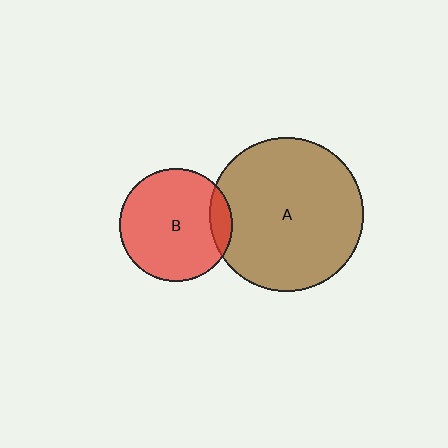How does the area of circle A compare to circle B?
Approximately 1.9 times.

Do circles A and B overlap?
Yes.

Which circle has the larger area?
Circle A (brown).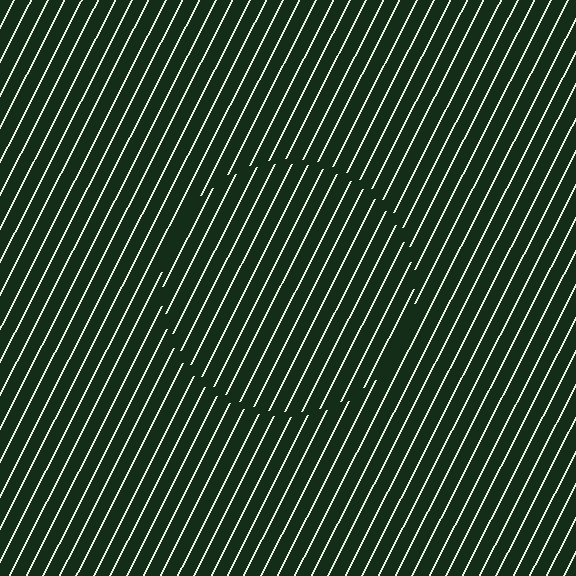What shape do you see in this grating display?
An illusory circle. The interior of the shape contains the same grating, shifted by half a period — the contour is defined by the phase discontinuity where line-ends from the inner and outer gratings abut.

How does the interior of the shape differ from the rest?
The interior of the shape contains the same grating, shifted by half a period — the contour is defined by the phase discontinuity where line-ends from the inner and outer gratings abut.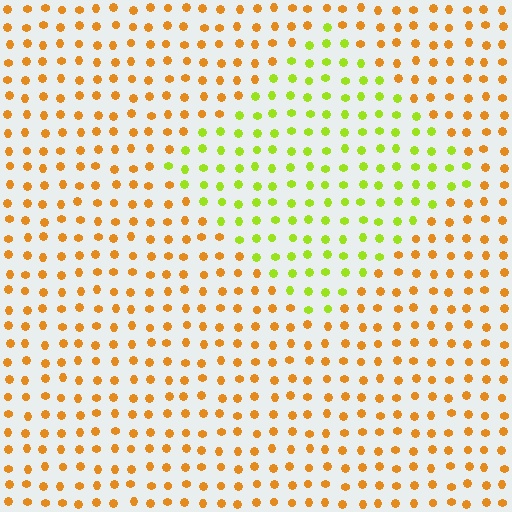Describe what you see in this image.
The image is filled with small orange elements in a uniform arrangement. A diamond-shaped region is visible where the elements are tinted to a slightly different hue, forming a subtle color boundary.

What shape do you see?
I see a diamond.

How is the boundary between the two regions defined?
The boundary is defined purely by a slight shift in hue (about 50 degrees). Spacing, size, and orientation are identical on both sides.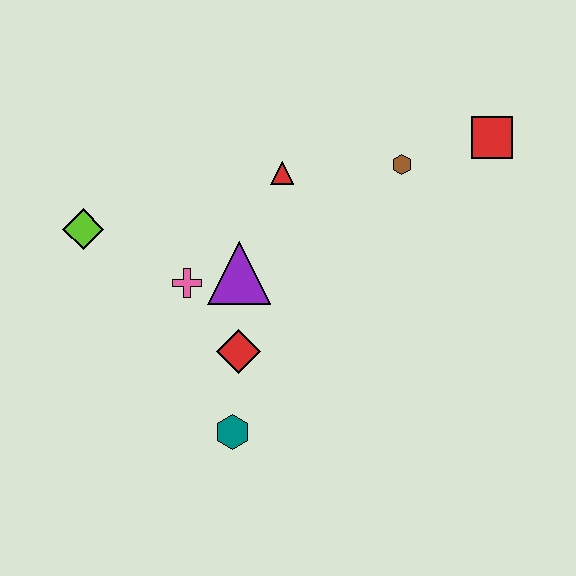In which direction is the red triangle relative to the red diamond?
The red triangle is above the red diamond.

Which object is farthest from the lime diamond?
The red square is farthest from the lime diamond.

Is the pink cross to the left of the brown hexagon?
Yes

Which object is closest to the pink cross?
The purple triangle is closest to the pink cross.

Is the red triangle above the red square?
No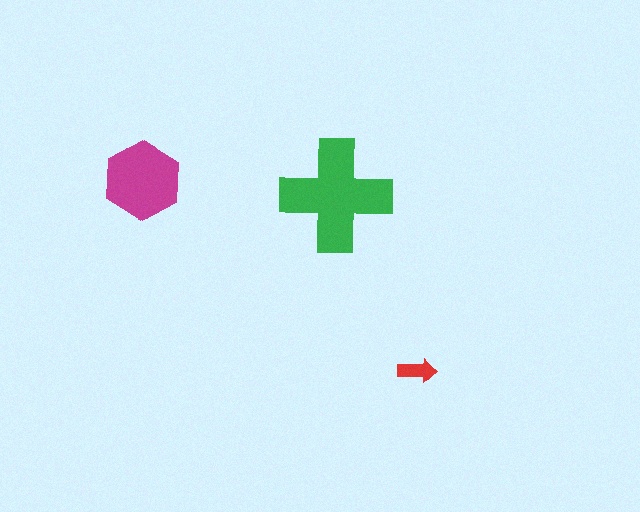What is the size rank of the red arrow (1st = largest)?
3rd.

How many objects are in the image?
There are 3 objects in the image.